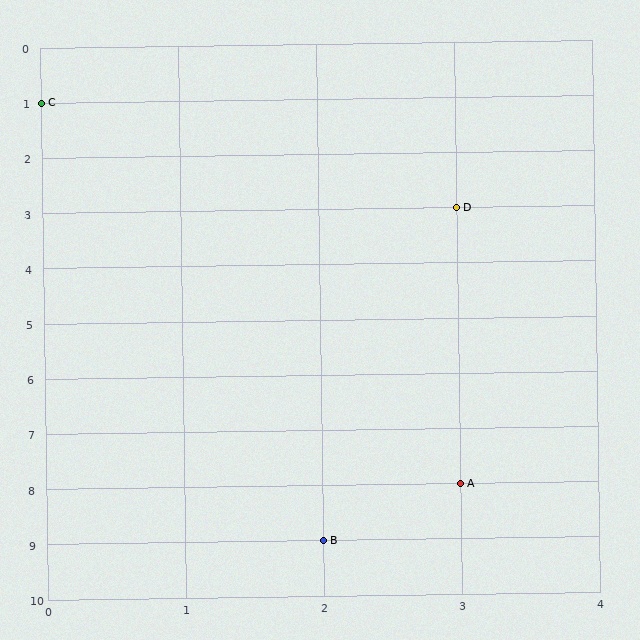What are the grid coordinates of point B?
Point B is at grid coordinates (2, 9).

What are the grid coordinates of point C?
Point C is at grid coordinates (0, 1).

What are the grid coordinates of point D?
Point D is at grid coordinates (3, 3).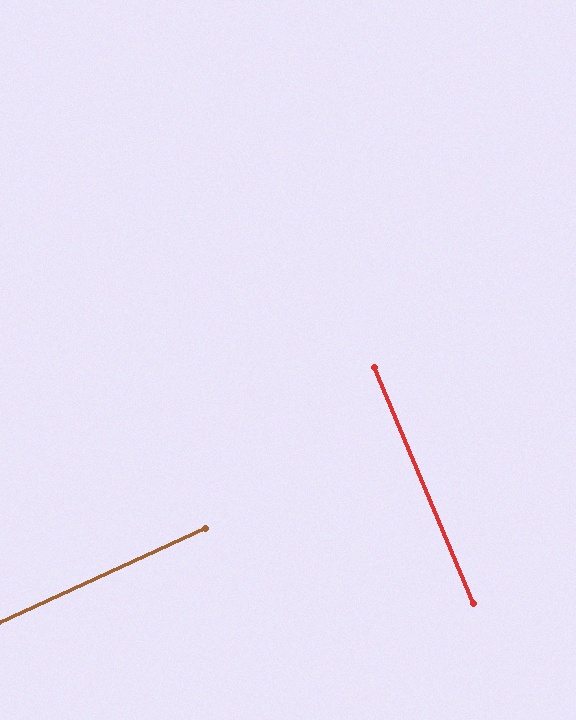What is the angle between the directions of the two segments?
Approximately 88 degrees.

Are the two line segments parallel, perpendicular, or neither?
Perpendicular — they meet at approximately 88°.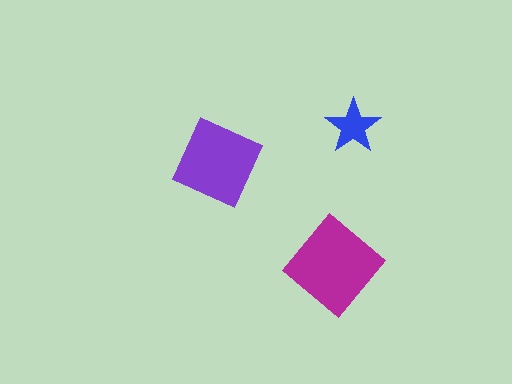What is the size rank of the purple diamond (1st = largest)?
2nd.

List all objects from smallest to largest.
The blue star, the purple diamond, the magenta diamond.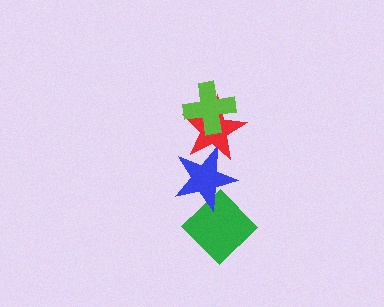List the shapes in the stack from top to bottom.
From top to bottom: the lime cross, the red star, the blue star, the green diamond.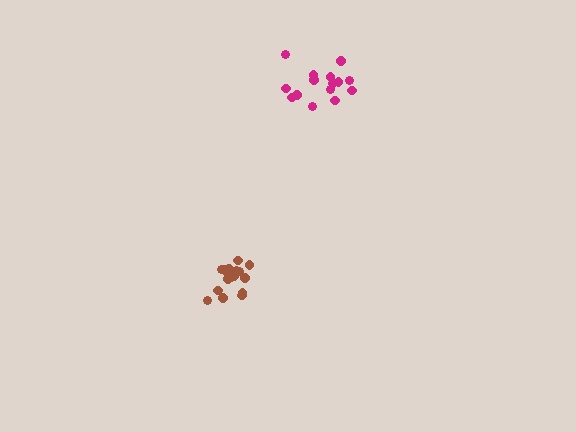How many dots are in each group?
Group 1: 17 dots, Group 2: 15 dots (32 total).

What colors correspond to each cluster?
The clusters are colored: brown, magenta.